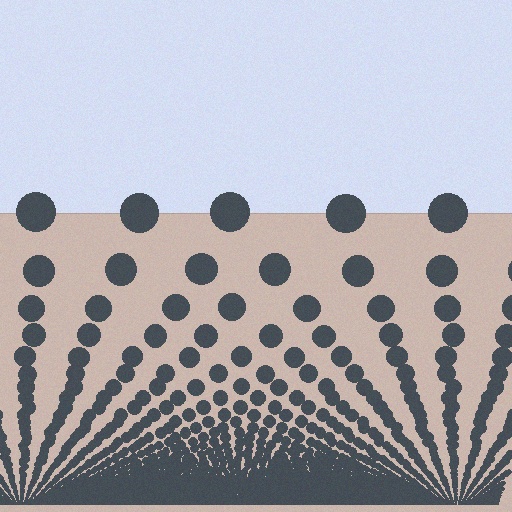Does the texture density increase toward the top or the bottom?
Density increases toward the bottom.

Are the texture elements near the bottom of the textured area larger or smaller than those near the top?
Smaller. The gradient is inverted — elements near the bottom are smaller and denser.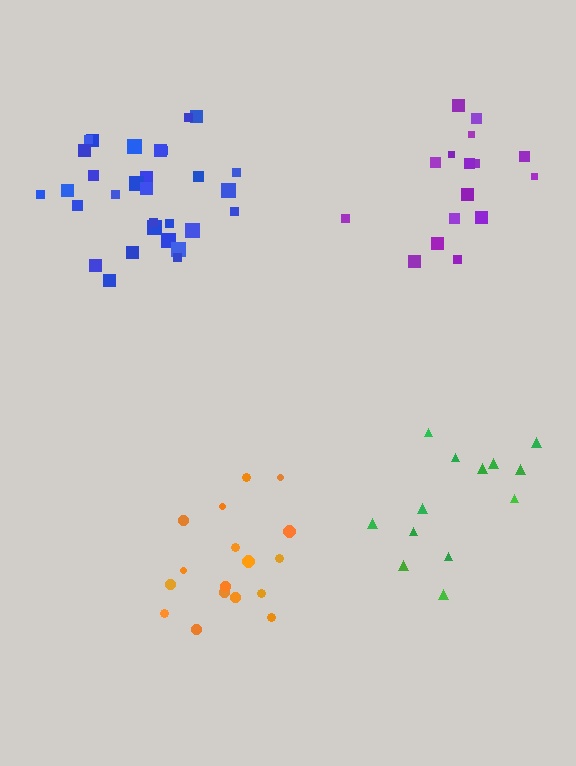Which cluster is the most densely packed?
Blue.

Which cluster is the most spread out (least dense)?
Purple.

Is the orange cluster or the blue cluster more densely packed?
Blue.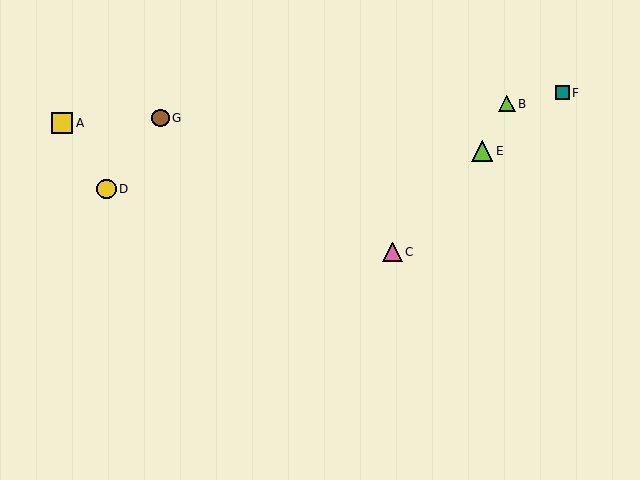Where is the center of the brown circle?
The center of the brown circle is at (161, 118).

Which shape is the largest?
The yellow square (labeled A) is the largest.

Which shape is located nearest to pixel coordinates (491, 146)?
The lime triangle (labeled E) at (482, 151) is nearest to that location.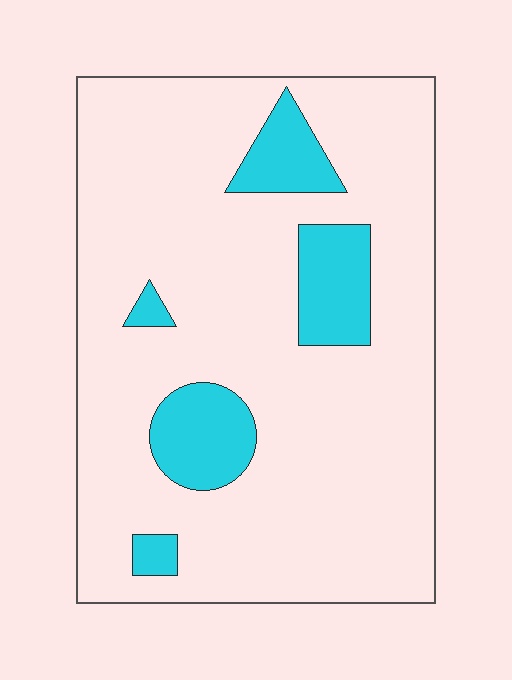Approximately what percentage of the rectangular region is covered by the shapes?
Approximately 15%.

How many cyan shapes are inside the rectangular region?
5.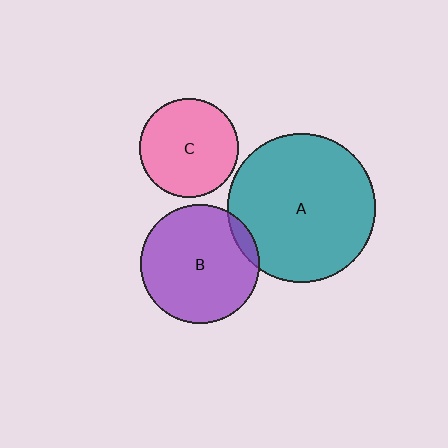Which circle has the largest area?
Circle A (teal).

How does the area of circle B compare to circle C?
Approximately 1.5 times.